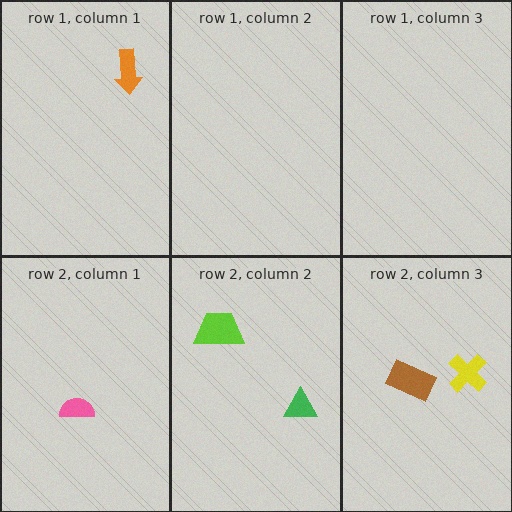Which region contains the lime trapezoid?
The row 2, column 2 region.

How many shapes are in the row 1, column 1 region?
1.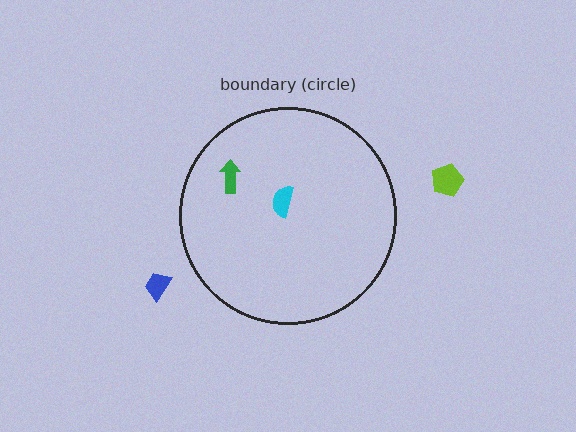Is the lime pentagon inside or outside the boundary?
Outside.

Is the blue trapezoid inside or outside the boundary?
Outside.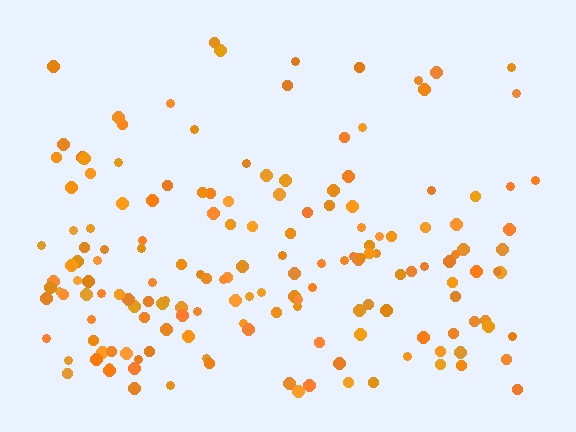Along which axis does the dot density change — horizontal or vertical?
Vertical.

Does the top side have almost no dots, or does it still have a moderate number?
Still a moderate number, just noticeably fewer than the bottom.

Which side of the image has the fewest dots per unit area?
The top.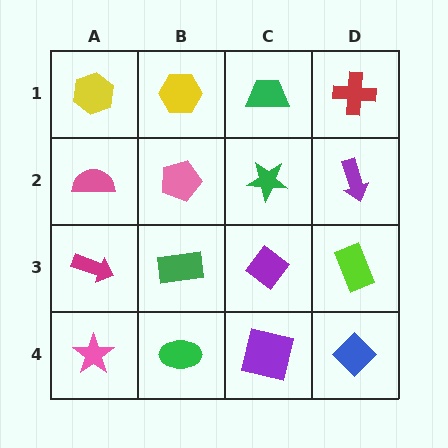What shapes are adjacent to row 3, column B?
A pink pentagon (row 2, column B), a green ellipse (row 4, column B), a magenta arrow (row 3, column A), a purple diamond (row 3, column C).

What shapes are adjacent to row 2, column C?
A green trapezoid (row 1, column C), a purple diamond (row 3, column C), a pink pentagon (row 2, column B), a purple arrow (row 2, column D).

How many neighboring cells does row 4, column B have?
3.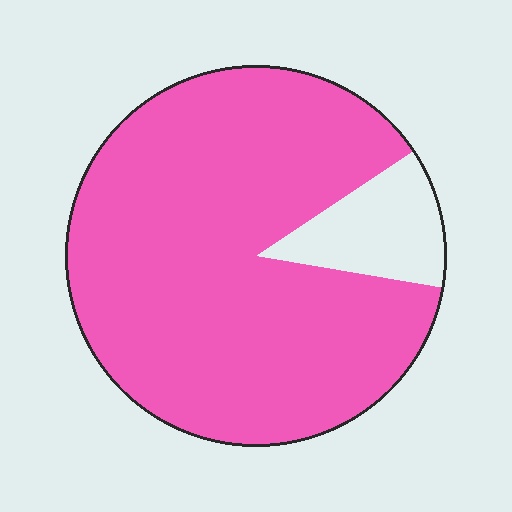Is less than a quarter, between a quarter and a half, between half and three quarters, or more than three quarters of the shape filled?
More than three quarters.